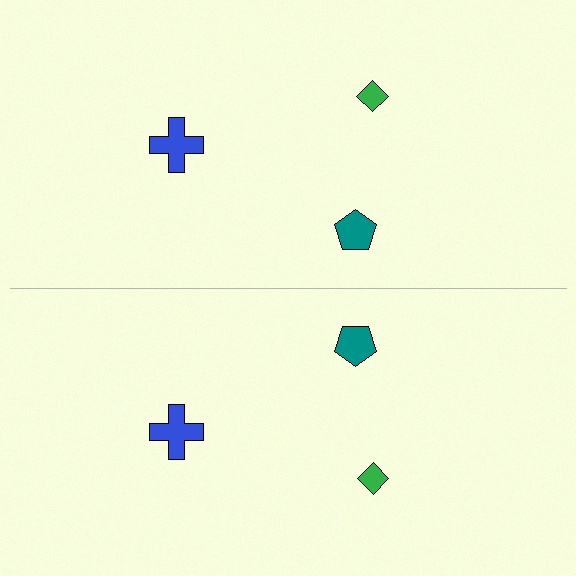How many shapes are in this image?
There are 6 shapes in this image.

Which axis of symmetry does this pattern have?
The pattern has a horizontal axis of symmetry running through the center of the image.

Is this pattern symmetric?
Yes, this pattern has bilateral (reflection) symmetry.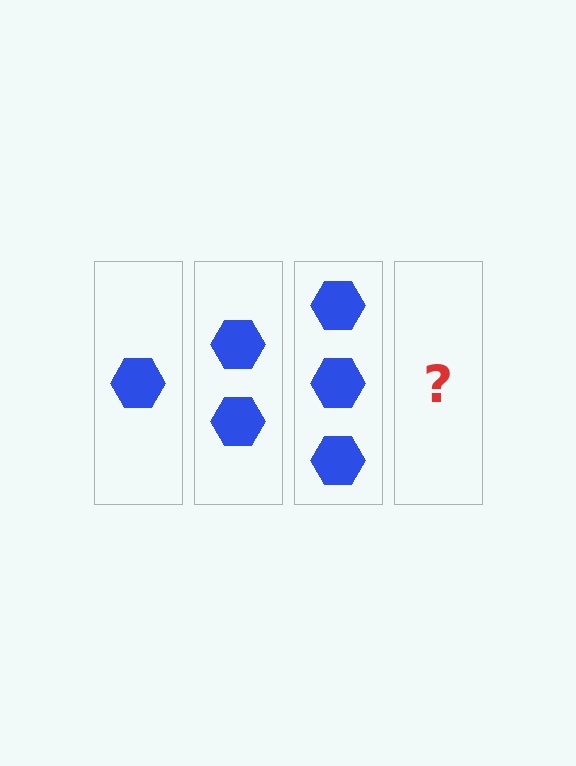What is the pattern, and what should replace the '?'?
The pattern is that each step adds one more hexagon. The '?' should be 4 hexagons.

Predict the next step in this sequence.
The next step is 4 hexagons.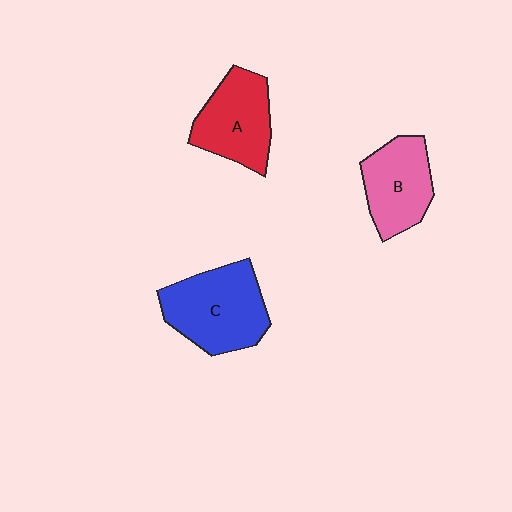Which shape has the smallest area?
Shape B (pink).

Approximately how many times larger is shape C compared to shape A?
Approximately 1.2 times.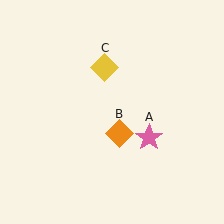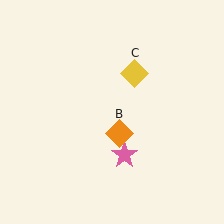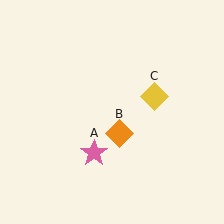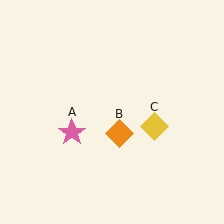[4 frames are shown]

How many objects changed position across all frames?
2 objects changed position: pink star (object A), yellow diamond (object C).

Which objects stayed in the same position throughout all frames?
Orange diamond (object B) remained stationary.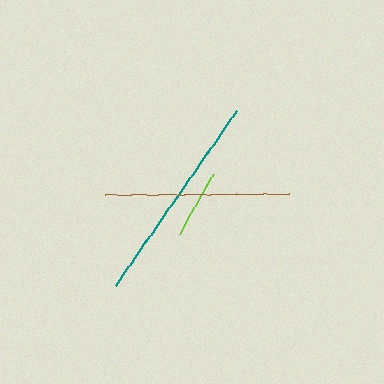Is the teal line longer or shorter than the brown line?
The teal line is longer than the brown line.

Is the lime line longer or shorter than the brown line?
The brown line is longer than the lime line.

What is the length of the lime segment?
The lime segment is approximately 69 pixels long.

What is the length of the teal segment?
The teal segment is approximately 212 pixels long.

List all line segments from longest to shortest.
From longest to shortest: teal, brown, lime.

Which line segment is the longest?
The teal line is the longest at approximately 212 pixels.